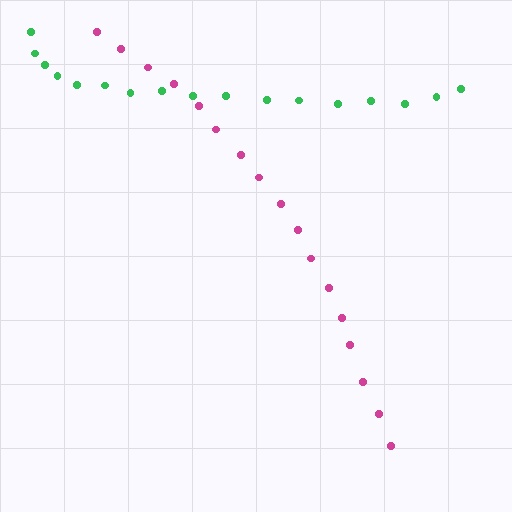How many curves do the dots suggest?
There are 2 distinct paths.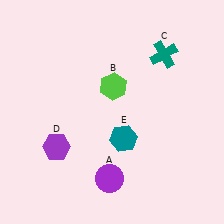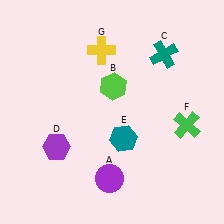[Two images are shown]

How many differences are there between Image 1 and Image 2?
There are 2 differences between the two images.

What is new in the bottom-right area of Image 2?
A green cross (F) was added in the bottom-right area of Image 2.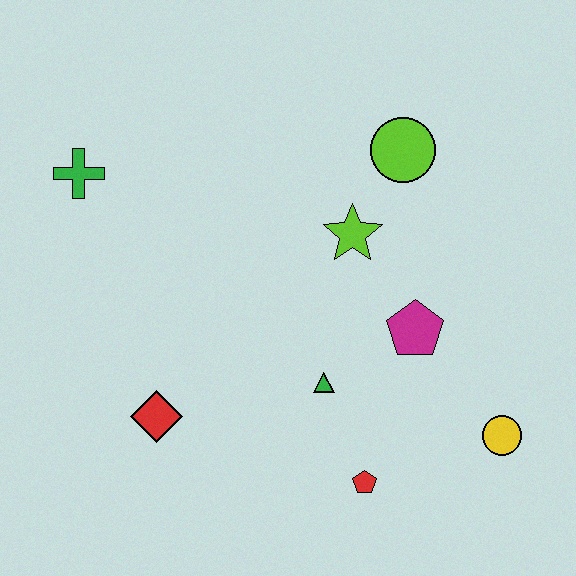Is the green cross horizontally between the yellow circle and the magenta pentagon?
No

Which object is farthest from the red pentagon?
The green cross is farthest from the red pentagon.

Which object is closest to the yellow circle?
The magenta pentagon is closest to the yellow circle.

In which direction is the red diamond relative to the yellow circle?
The red diamond is to the left of the yellow circle.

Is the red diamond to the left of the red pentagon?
Yes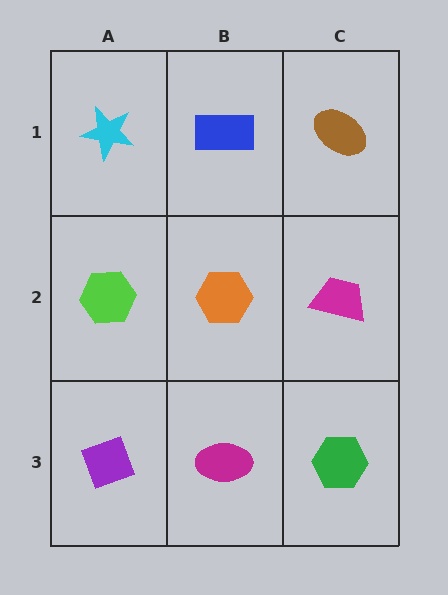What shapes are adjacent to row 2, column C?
A brown ellipse (row 1, column C), a green hexagon (row 3, column C), an orange hexagon (row 2, column B).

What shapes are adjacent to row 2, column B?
A blue rectangle (row 1, column B), a magenta ellipse (row 3, column B), a lime hexagon (row 2, column A), a magenta trapezoid (row 2, column C).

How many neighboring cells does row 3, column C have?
2.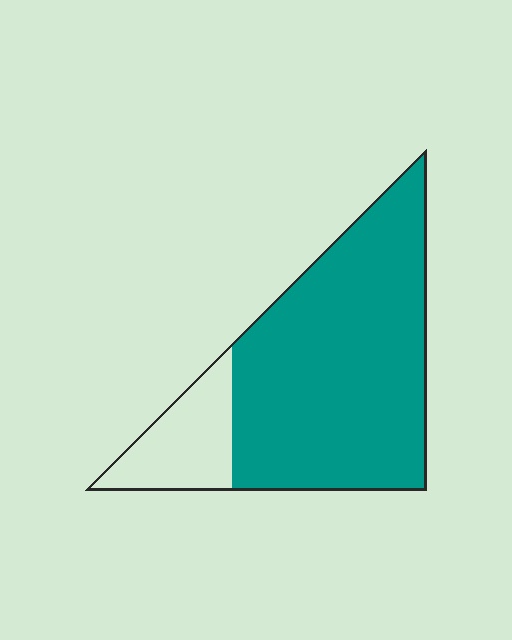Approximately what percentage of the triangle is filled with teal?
Approximately 80%.